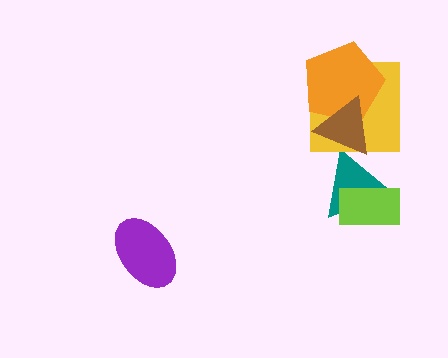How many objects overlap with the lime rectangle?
1 object overlaps with the lime rectangle.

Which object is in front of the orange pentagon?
The brown triangle is in front of the orange pentagon.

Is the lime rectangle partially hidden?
No, no other shape covers it.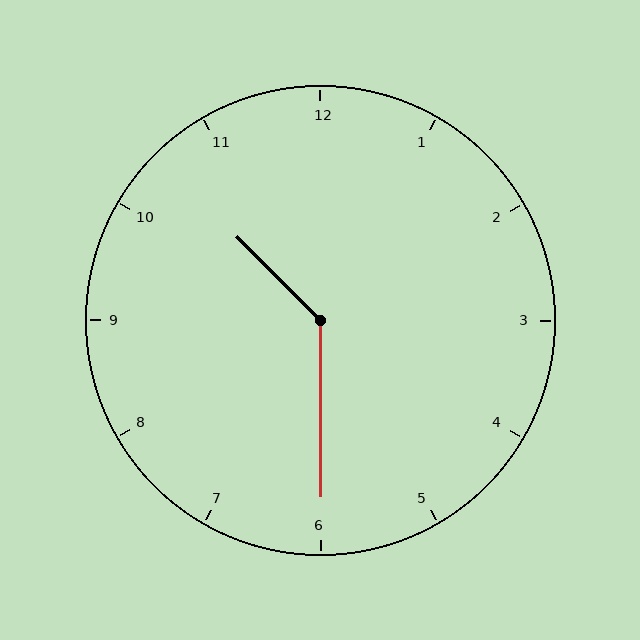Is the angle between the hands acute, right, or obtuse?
It is obtuse.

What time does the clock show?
10:30.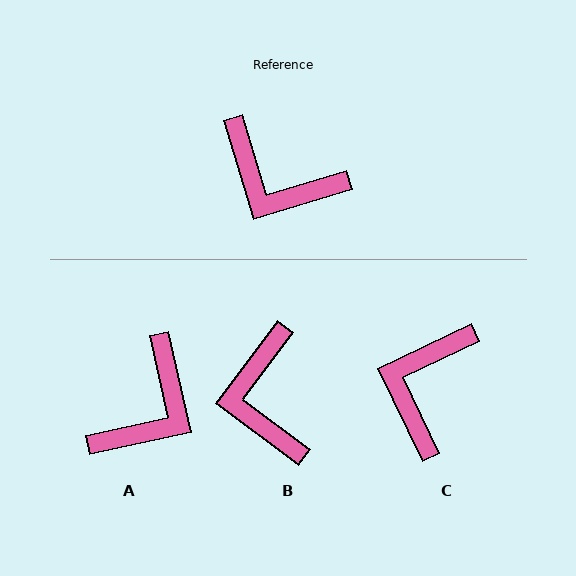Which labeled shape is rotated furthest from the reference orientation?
A, about 86 degrees away.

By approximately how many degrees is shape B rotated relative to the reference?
Approximately 53 degrees clockwise.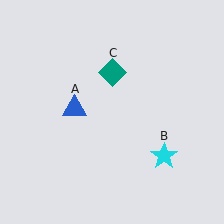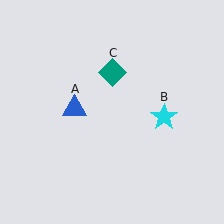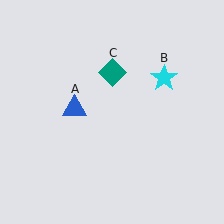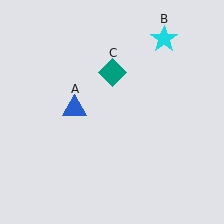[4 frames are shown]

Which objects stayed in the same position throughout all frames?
Blue triangle (object A) and teal diamond (object C) remained stationary.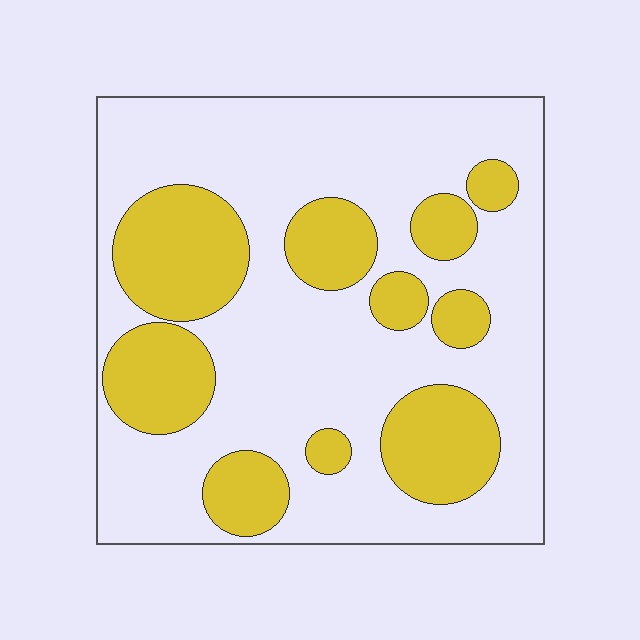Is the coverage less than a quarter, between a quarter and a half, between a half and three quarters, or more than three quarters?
Between a quarter and a half.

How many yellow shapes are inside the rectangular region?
10.